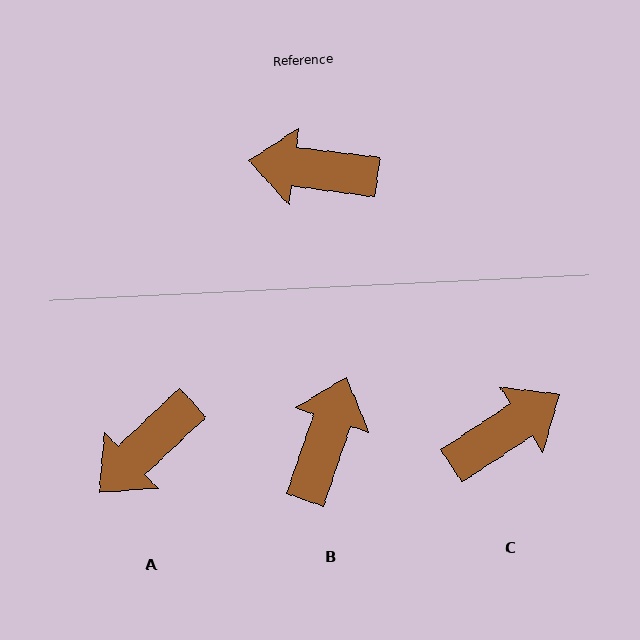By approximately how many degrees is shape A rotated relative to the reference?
Approximately 51 degrees counter-clockwise.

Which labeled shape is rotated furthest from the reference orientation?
C, about 139 degrees away.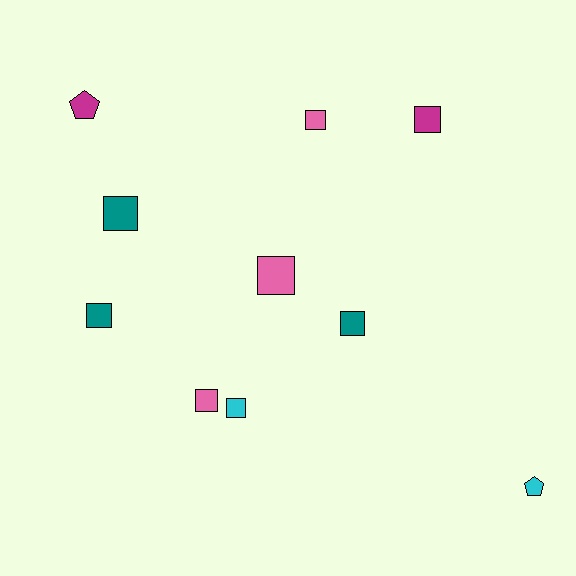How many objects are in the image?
There are 10 objects.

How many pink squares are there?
There are 3 pink squares.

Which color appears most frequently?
Teal, with 3 objects.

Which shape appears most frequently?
Square, with 8 objects.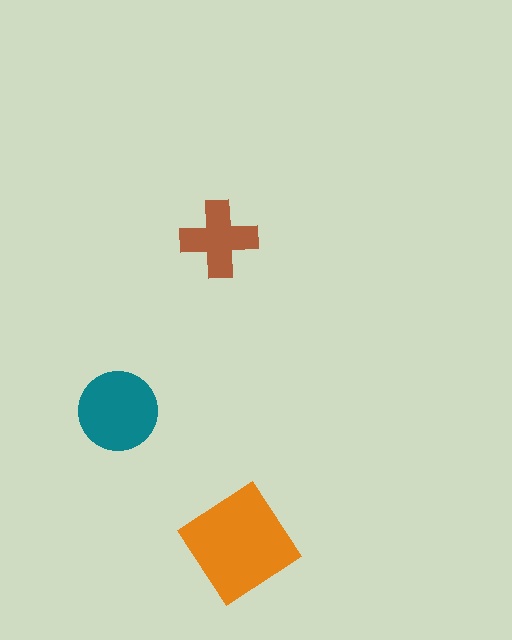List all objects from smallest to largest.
The brown cross, the teal circle, the orange diamond.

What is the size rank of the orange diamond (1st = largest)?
1st.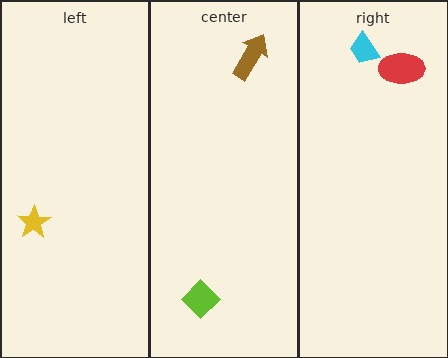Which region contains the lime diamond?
The center region.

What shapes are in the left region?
The yellow star.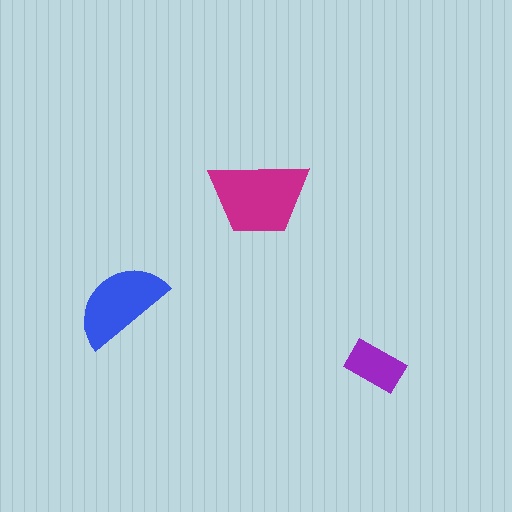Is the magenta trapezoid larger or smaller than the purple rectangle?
Larger.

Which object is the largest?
The magenta trapezoid.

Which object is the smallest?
The purple rectangle.